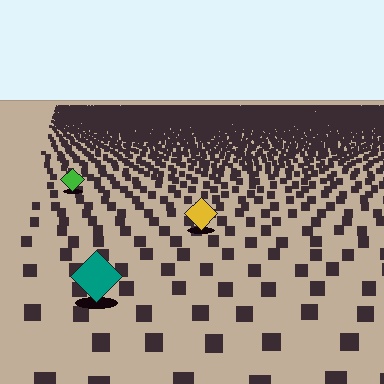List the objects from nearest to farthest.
From nearest to farthest: the teal diamond, the yellow diamond, the green diamond.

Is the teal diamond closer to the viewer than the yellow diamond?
Yes. The teal diamond is closer — you can tell from the texture gradient: the ground texture is coarser near it.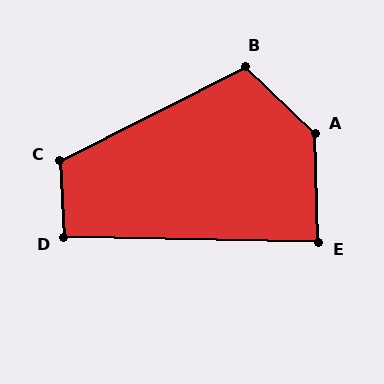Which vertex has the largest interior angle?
A, at approximately 136 degrees.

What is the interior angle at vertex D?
Approximately 94 degrees (approximately right).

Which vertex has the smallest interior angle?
E, at approximately 87 degrees.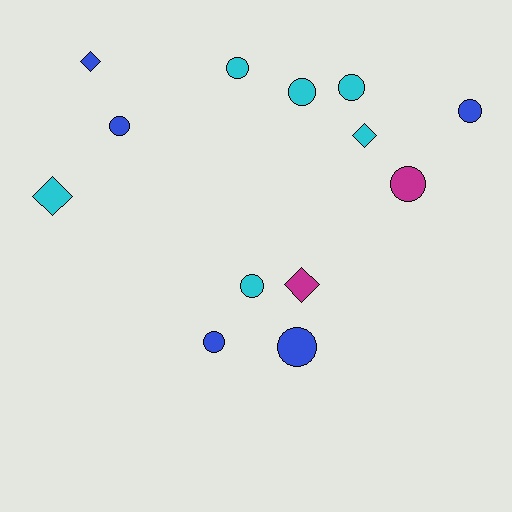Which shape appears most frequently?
Circle, with 9 objects.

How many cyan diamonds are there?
There are 2 cyan diamonds.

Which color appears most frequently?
Cyan, with 6 objects.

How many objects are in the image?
There are 13 objects.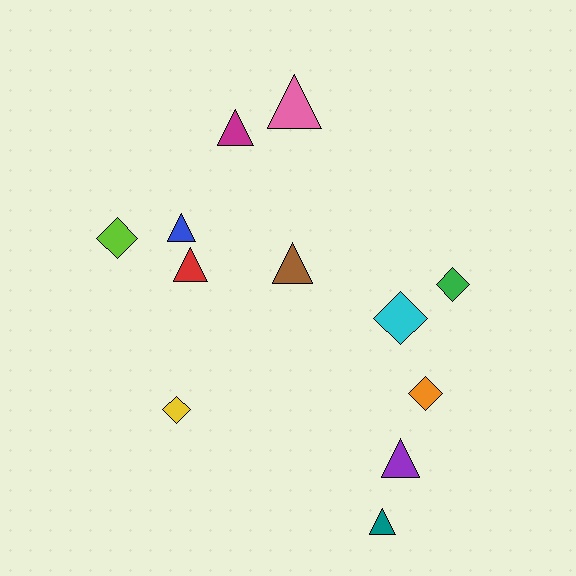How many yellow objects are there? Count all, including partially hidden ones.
There is 1 yellow object.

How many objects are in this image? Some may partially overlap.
There are 12 objects.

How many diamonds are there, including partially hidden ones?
There are 5 diamonds.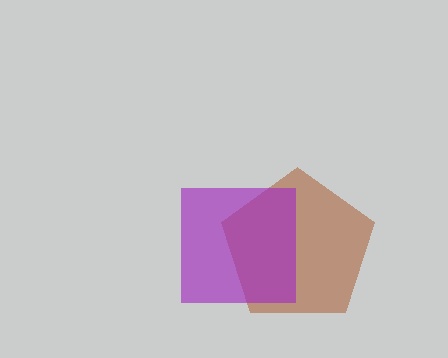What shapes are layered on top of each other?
The layered shapes are: a brown pentagon, a purple square.